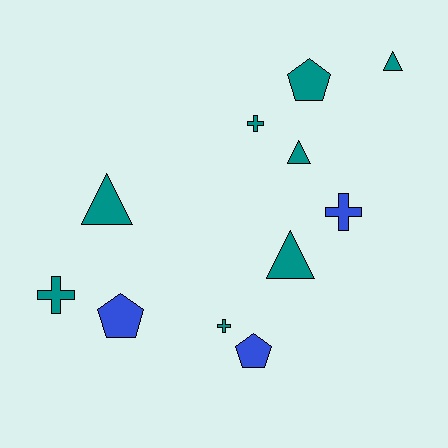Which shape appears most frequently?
Triangle, with 4 objects.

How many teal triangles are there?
There are 4 teal triangles.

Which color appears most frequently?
Teal, with 8 objects.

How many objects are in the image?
There are 11 objects.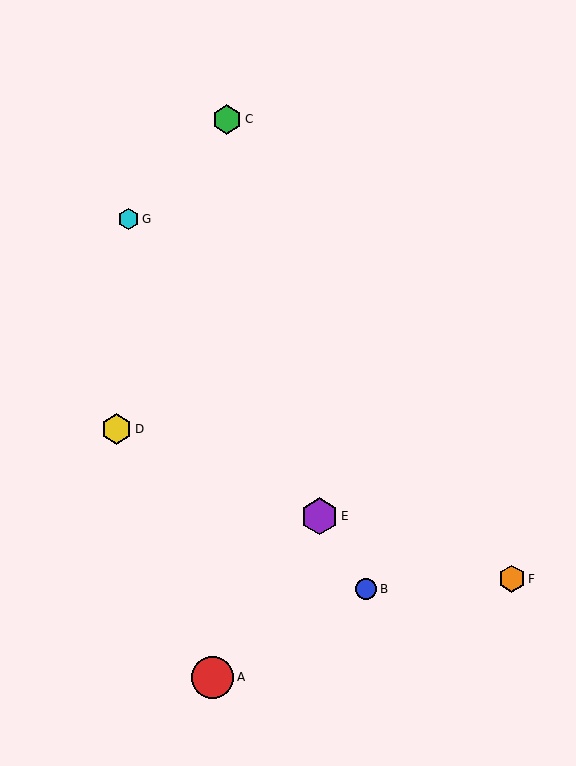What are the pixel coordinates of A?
Object A is at (212, 677).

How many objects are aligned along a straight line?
3 objects (B, E, G) are aligned along a straight line.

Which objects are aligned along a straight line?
Objects B, E, G are aligned along a straight line.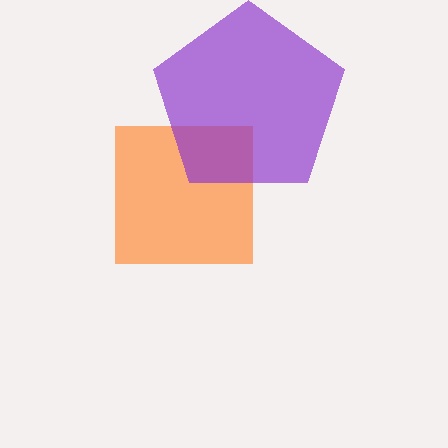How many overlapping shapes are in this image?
There are 2 overlapping shapes in the image.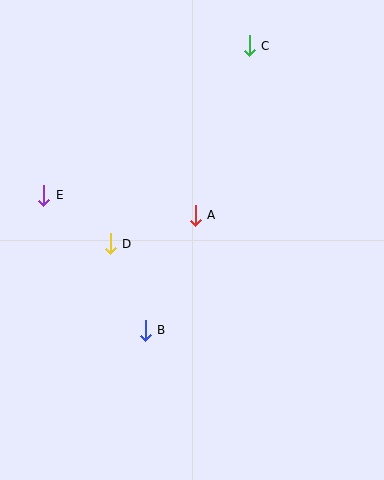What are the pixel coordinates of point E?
Point E is at (44, 195).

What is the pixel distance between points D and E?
The distance between D and E is 83 pixels.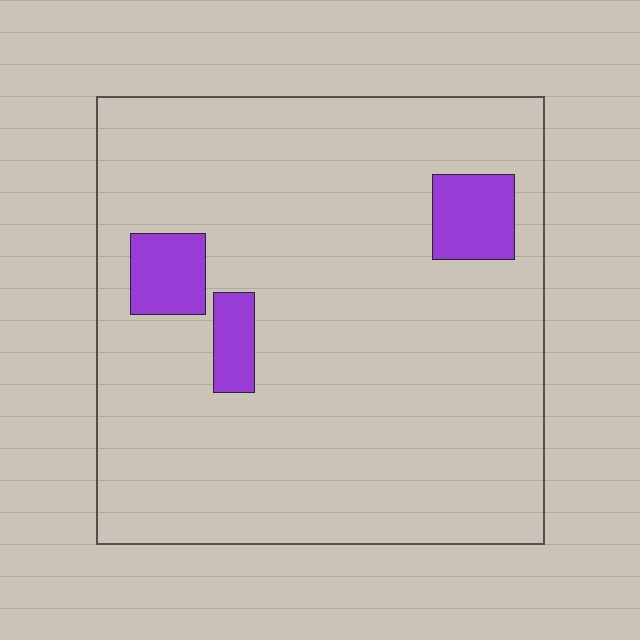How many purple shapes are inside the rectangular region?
3.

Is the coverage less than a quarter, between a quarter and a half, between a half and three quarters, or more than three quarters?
Less than a quarter.